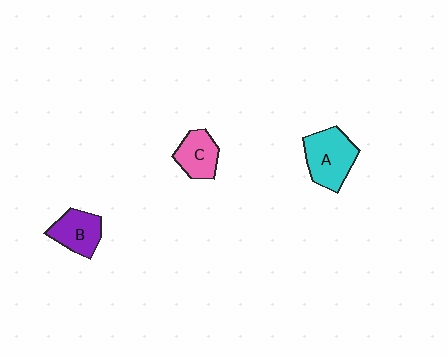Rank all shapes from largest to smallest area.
From largest to smallest: A (cyan), B (purple), C (pink).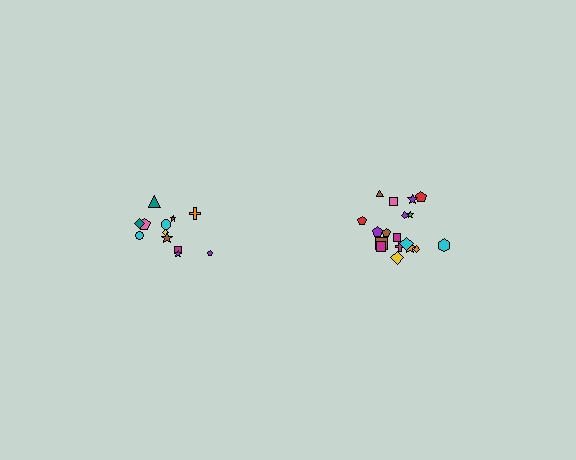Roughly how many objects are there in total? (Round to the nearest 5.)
Roughly 30 objects in total.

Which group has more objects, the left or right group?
The right group.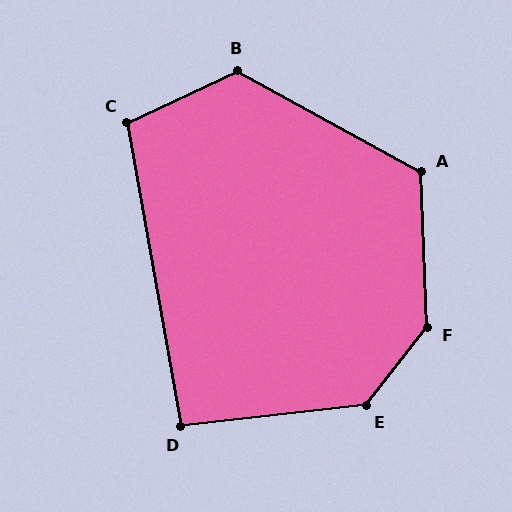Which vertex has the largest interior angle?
F, at approximately 140 degrees.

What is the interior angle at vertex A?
Approximately 121 degrees (obtuse).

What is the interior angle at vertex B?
Approximately 126 degrees (obtuse).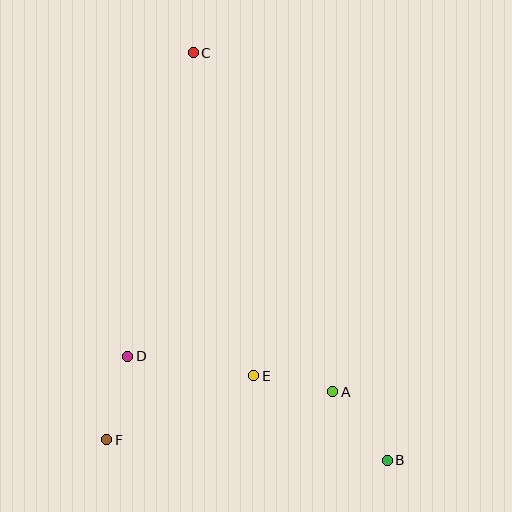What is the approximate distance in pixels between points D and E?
The distance between D and E is approximately 127 pixels.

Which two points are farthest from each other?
Points B and C are farthest from each other.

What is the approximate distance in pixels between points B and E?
The distance between B and E is approximately 158 pixels.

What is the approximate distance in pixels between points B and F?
The distance between B and F is approximately 281 pixels.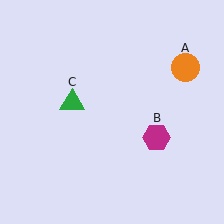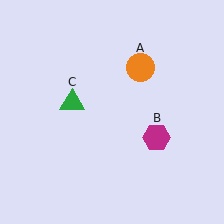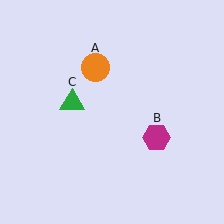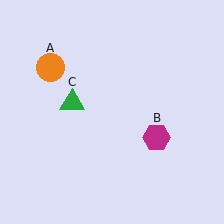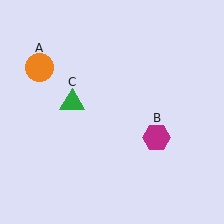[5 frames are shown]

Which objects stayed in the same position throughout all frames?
Magenta hexagon (object B) and green triangle (object C) remained stationary.